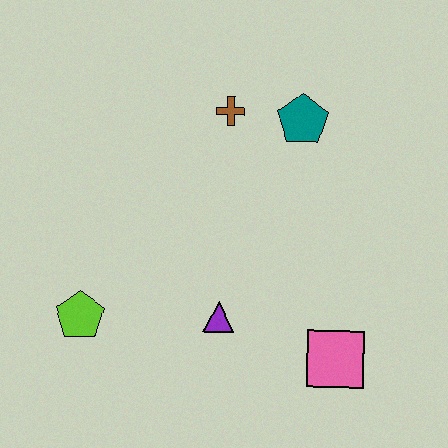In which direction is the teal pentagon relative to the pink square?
The teal pentagon is above the pink square.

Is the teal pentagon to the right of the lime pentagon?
Yes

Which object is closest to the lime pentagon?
The purple triangle is closest to the lime pentagon.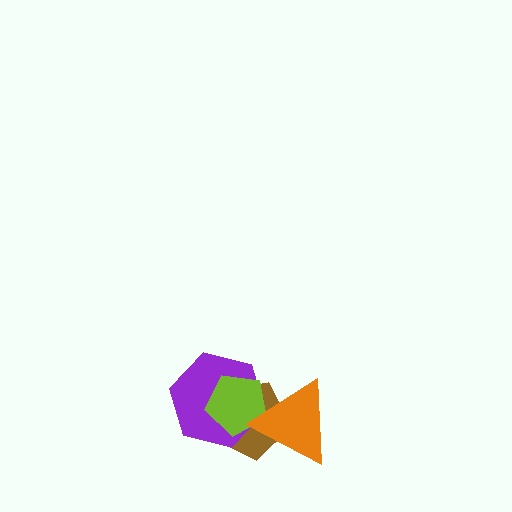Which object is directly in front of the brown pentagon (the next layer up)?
The purple hexagon is directly in front of the brown pentagon.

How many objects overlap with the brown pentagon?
3 objects overlap with the brown pentagon.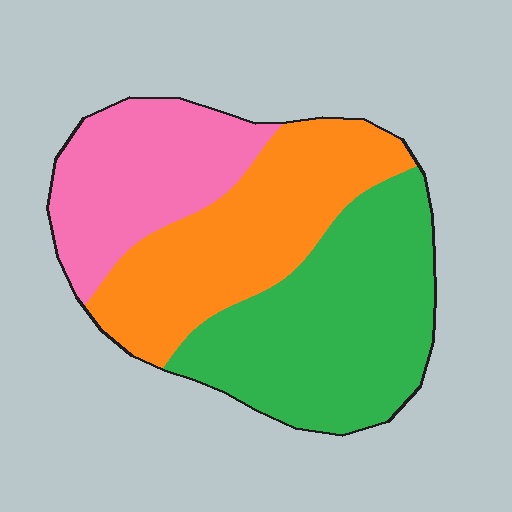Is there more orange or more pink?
Orange.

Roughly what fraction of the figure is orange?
Orange takes up about one third (1/3) of the figure.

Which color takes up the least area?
Pink, at roughly 25%.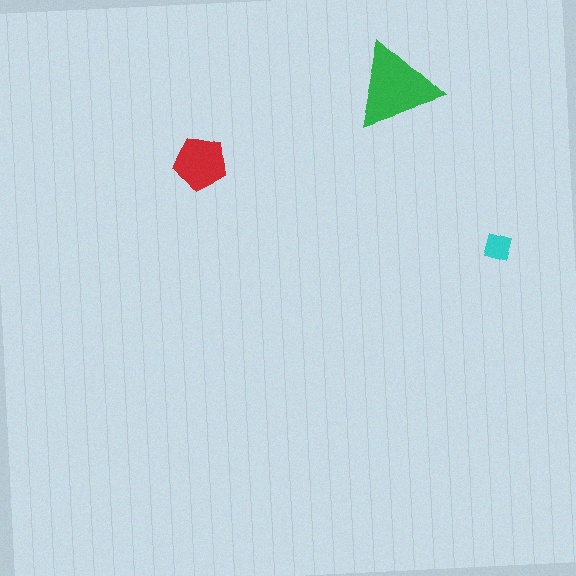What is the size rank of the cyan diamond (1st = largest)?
3rd.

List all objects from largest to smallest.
The green triangle, the red pentagon, the cyan diamond.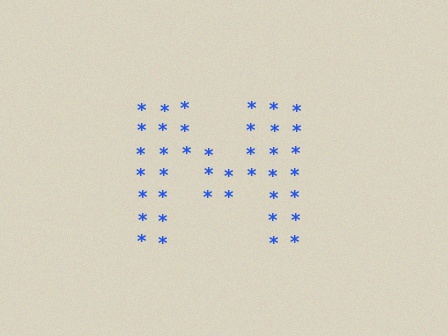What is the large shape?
The large shape is the letter M.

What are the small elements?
The small elements are asterisks.